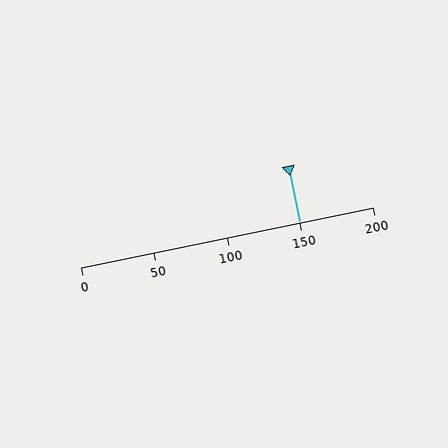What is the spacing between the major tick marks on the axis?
The major ticks are spaced 50 apart.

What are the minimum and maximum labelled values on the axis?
The axis runs from 0 to 200.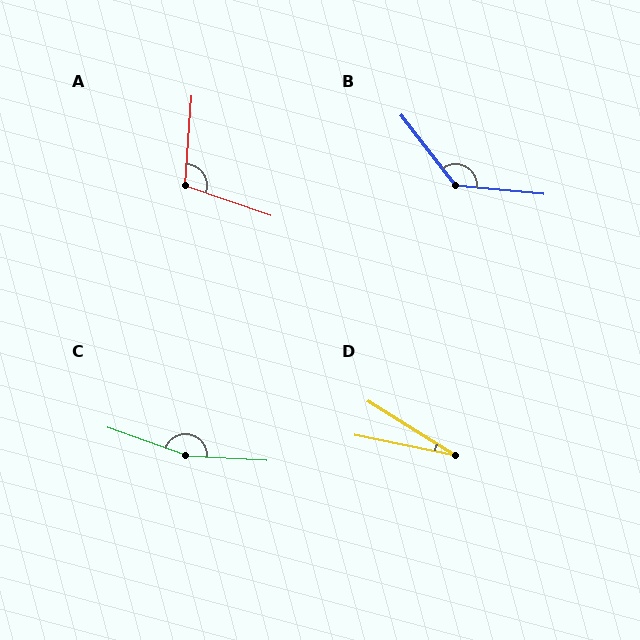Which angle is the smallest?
D, at approximately 20 degrees.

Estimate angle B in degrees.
Approximately 133 degrees.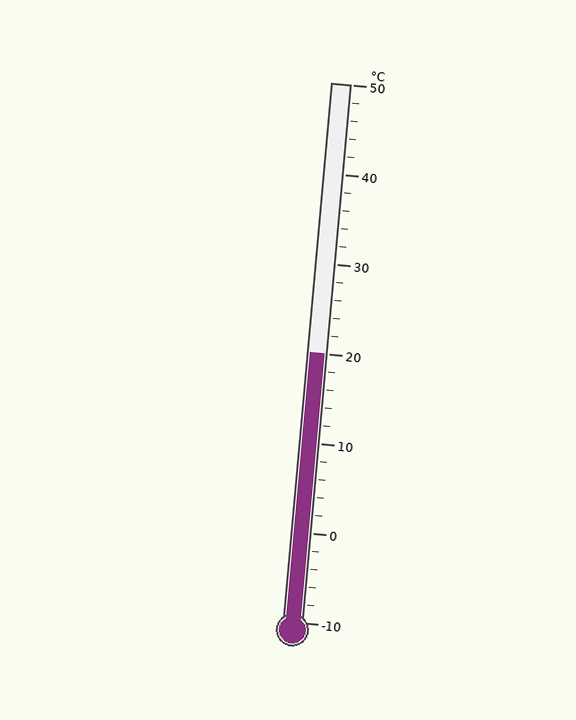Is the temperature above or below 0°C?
The temperature is above 0°C.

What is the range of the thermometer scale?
The thermometer scale ranges from -10°C to 50°C.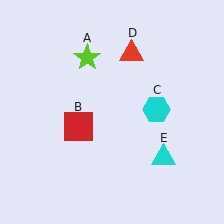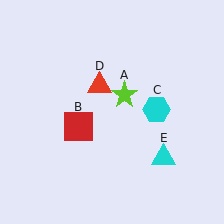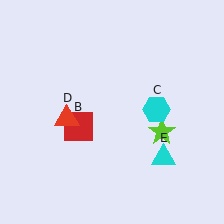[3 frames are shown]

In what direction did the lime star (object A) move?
The lime star (object A) moved down and to the right.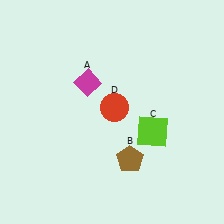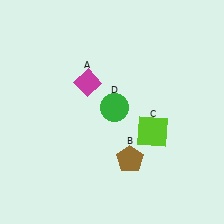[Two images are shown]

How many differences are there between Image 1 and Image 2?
There is 1 difference between the two images.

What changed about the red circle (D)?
In Image 1, D is red. In Image 2, it changed to green.